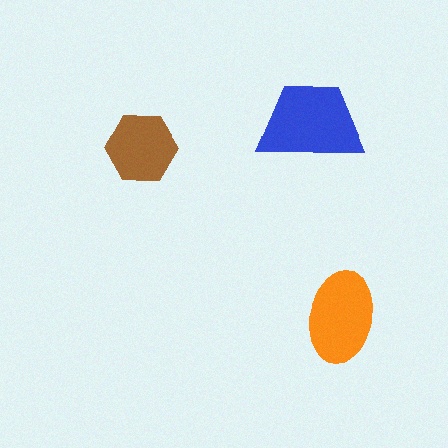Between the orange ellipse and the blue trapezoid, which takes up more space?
The blue trapezoid.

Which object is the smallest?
The brown hexagon.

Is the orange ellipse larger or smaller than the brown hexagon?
Larger.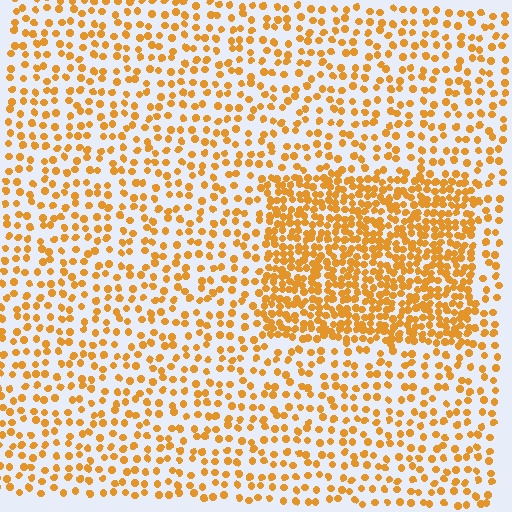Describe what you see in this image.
The image contains small orange elements arranged at two different densities. A rectangle-shaped region is visible where the elements are more densely packed than the surrounding area.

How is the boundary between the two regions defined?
The boundary is defined by a change in element density (approximately 2.3x ratio). All elements are the same color, size, and shape.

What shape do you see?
I see a rectangle.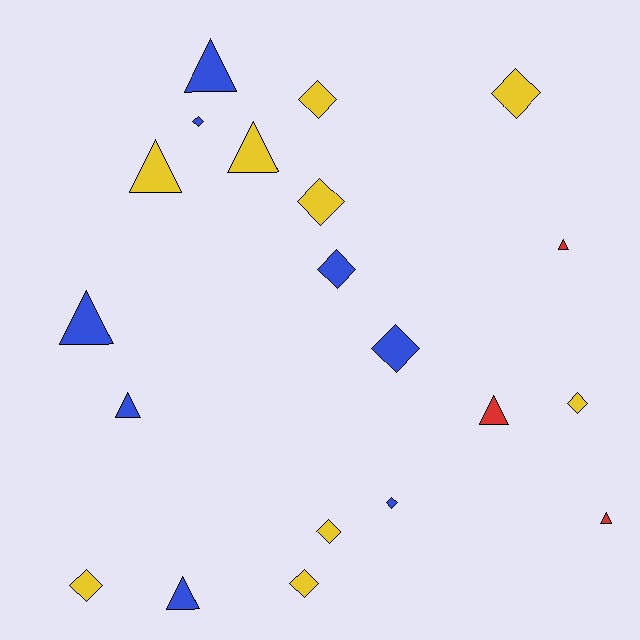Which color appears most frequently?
Yellow, with 9 objects.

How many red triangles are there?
There are 3 red triangles.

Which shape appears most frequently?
Diamond, with 11 objects.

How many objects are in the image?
There are 20 objects.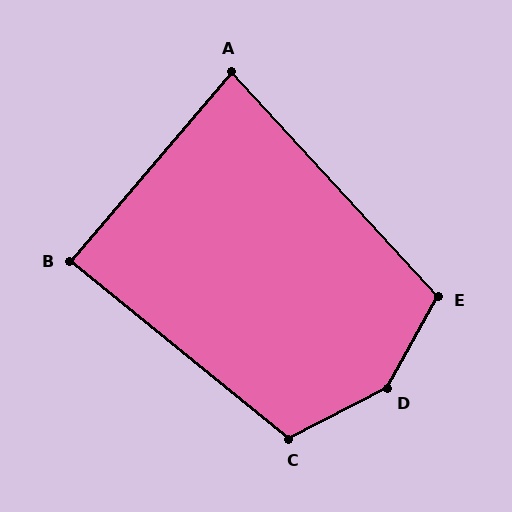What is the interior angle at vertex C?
Approximately 113 degrees (obtuse).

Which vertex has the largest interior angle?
D, at approximately 146 degrees.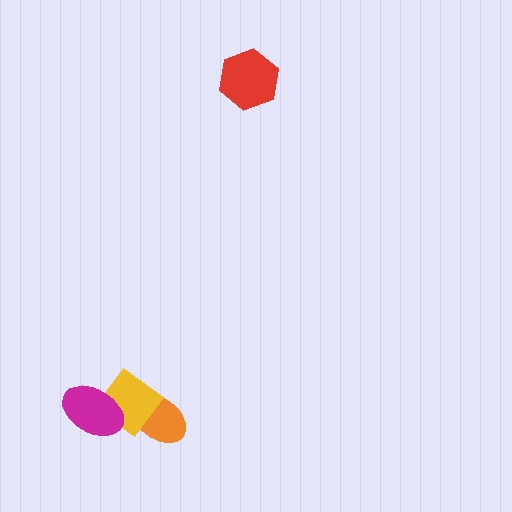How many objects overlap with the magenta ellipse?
1 object overlaps with the magenta ellipse.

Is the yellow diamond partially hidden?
Yes, it is partially covered by another shape.